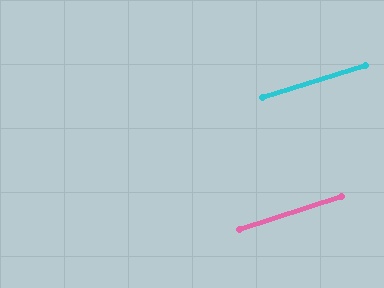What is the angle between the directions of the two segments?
Approximately 1 degree.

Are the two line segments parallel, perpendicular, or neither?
Parallel — their directions differ by only 1.0°.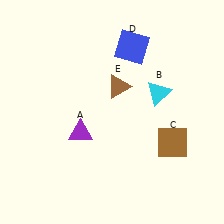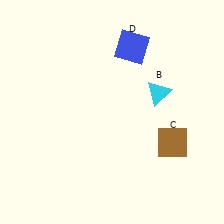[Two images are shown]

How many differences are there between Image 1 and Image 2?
There are 2 differences between the two images.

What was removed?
The brown triangle (E), the purple triangle (A) were removed in Image 2.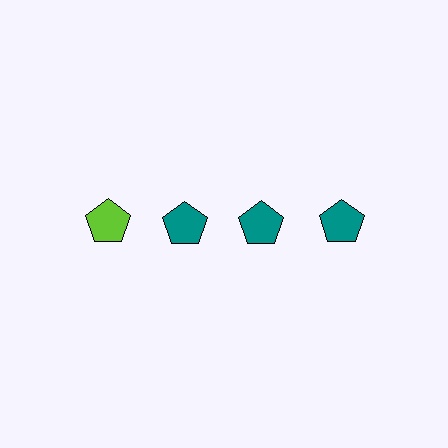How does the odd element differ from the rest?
It has a different color: lime instead of teal.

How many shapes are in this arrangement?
There are 4 shapes arranged in a grid pattern.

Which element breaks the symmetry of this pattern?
The lime pentagon in the top row, leftmost column breaks the symmetry. All other shapes are teal pentagons.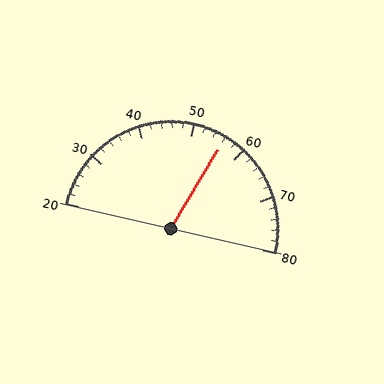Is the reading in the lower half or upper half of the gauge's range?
The reading is in the upper half of the range (20 to 80).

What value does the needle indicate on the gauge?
The needle indicates approximately 56.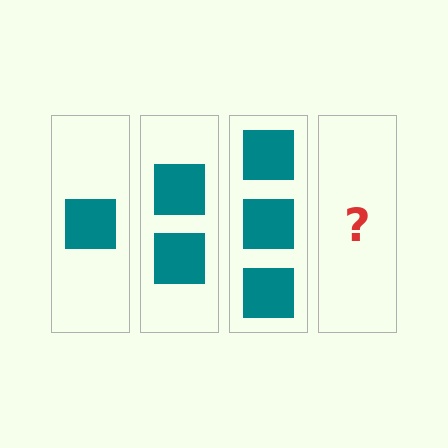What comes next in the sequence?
The next element should be 4 squares.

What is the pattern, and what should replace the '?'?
The pattern is that each step adds one more square. The '?' should be 4 squares.